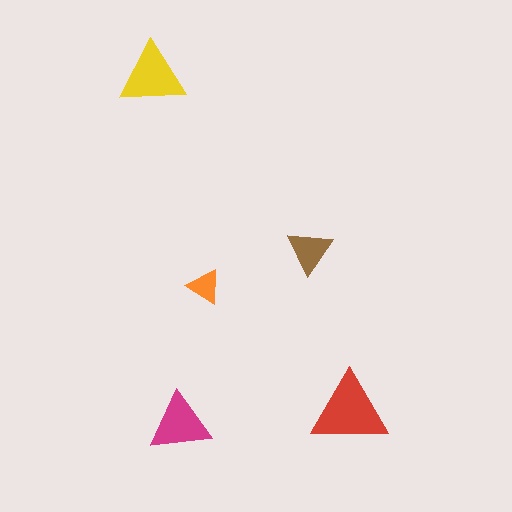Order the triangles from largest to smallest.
the red one, the yellow one, the magenta one, the brown one, the orange one.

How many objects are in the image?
There are 5 objects in the image.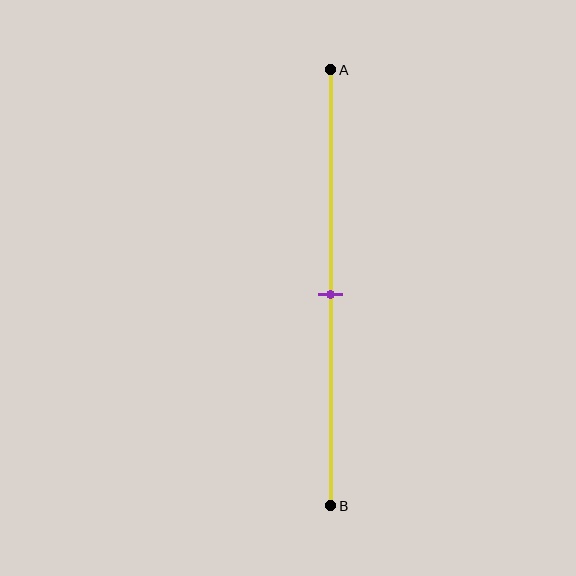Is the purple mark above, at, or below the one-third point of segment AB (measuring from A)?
The purple mark is below the one-third point of segment AB.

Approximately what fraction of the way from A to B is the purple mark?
The purple mark is approximately 50% of the way from A to B.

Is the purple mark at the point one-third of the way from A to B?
No, the mark is at about 50% from A, not at the 33% one-third point.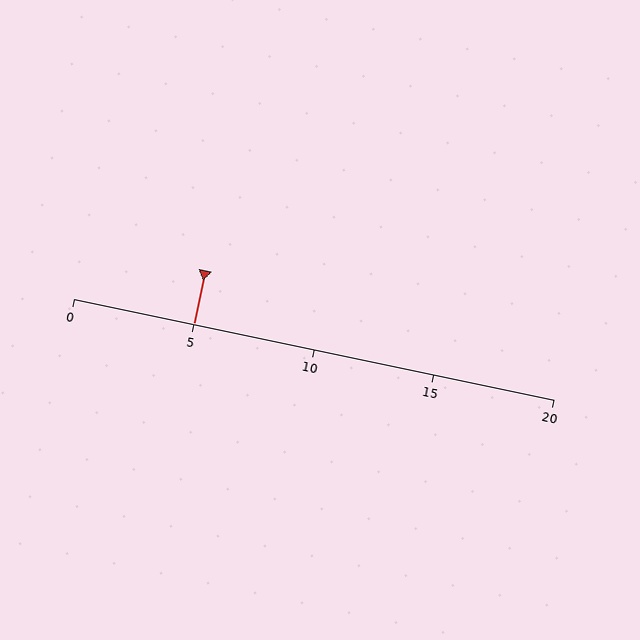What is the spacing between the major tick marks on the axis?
The major ticks are spaced 5 apart.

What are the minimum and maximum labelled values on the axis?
The axis runs from 0 to 20.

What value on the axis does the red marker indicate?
The marker indicates approximately 5.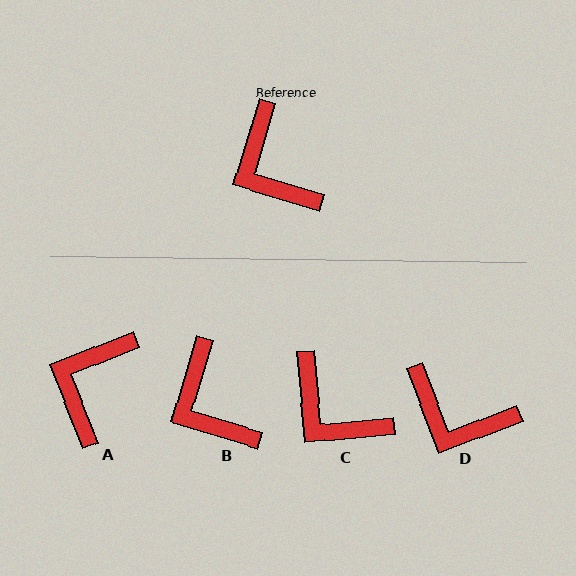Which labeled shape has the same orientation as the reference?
B.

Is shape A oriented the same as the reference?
No, it is off by about 51 degrees.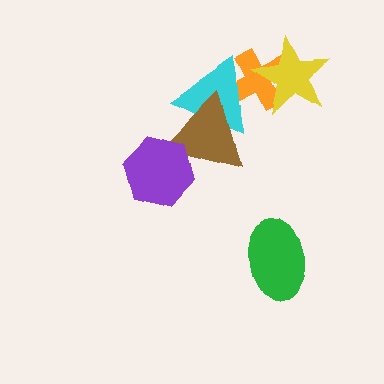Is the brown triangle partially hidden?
Yes, it is partially covered by another shape.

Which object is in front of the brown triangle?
The purple hexagon is in front of the brown triangle.